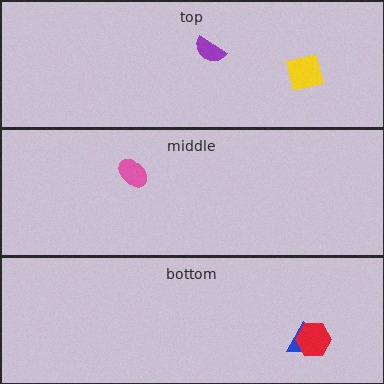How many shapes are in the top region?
2.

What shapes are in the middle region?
The pink ellipse.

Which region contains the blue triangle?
The bottom region.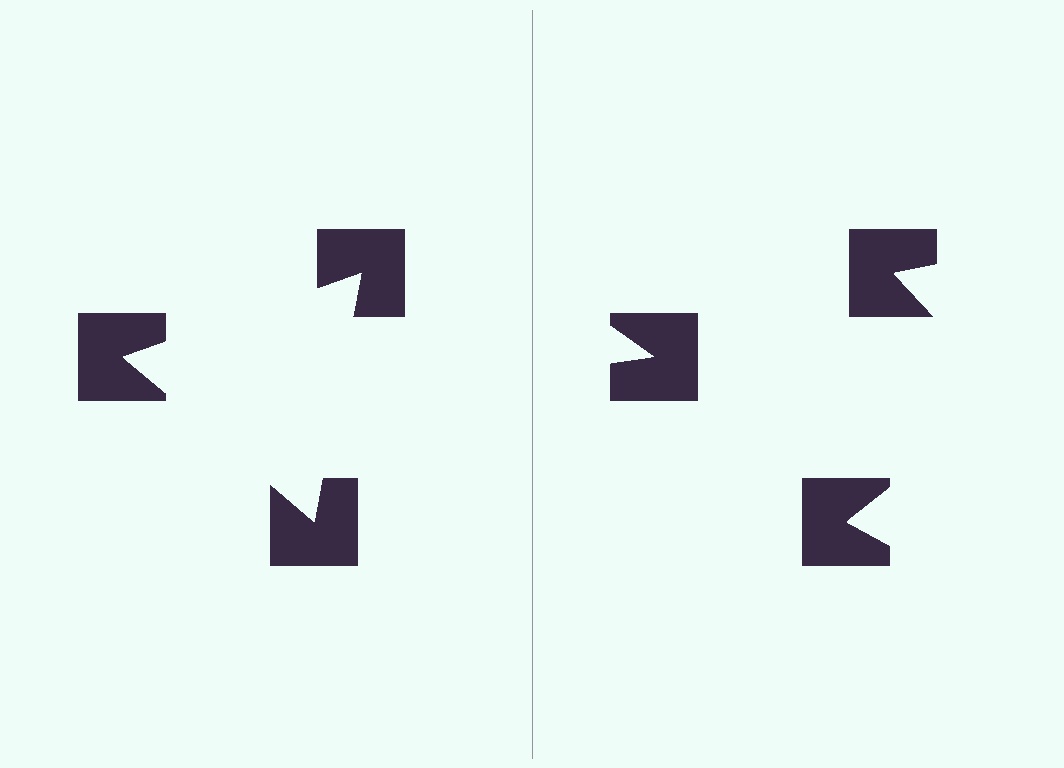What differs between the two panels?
The notched squares are positioned identically on both sides; only the wedge orientations differ. On the left they align to a triangle; on the right they are misaligned.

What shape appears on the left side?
An illusory triangle.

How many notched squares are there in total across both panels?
6 — 3 on each side.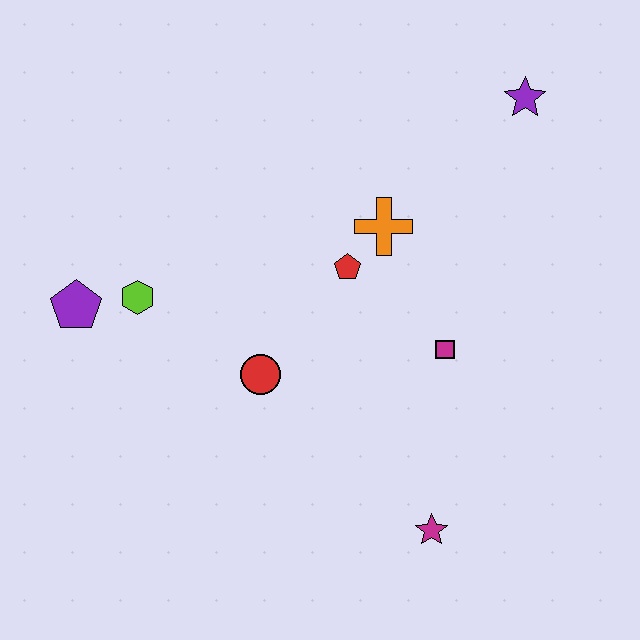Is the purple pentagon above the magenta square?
Yes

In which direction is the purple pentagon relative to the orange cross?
The purple pentagon is to the left of the orange cross.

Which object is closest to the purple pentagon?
The lime hexagon is closest to the purple pentagon.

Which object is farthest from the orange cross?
The purple pentagon is farthest from the orange cross.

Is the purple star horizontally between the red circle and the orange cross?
No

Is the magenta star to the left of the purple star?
Yes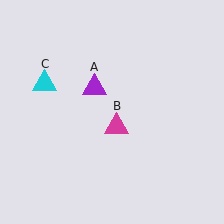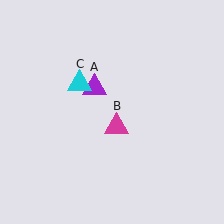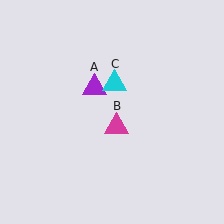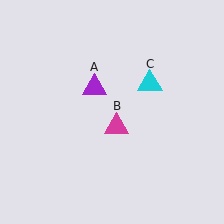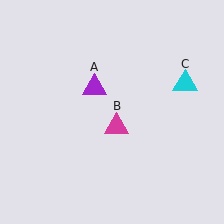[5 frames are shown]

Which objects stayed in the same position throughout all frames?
Purple triangle (object A) and magenta triangle (object B) remained stationary.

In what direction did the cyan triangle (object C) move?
The cyan triangle (object C) moved right.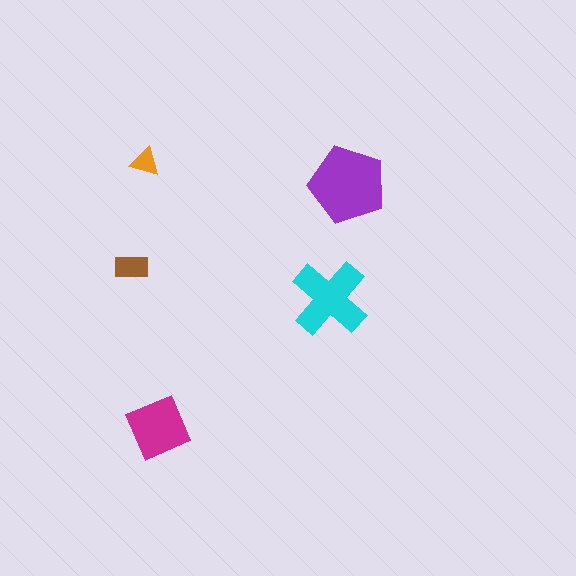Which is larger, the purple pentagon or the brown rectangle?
The purple pentagon.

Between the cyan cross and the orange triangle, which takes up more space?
The cyan cross.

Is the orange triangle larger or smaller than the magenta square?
Smaller.